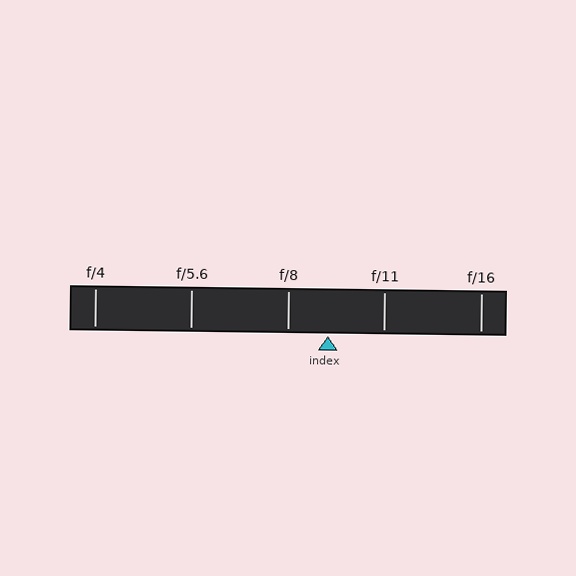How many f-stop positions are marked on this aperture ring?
There are 5 f-stop positions marked.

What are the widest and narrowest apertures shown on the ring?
The widest aperture shown is f/4 and the narrowest is f/16.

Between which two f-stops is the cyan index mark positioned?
The index mark is between f/8 and f/11.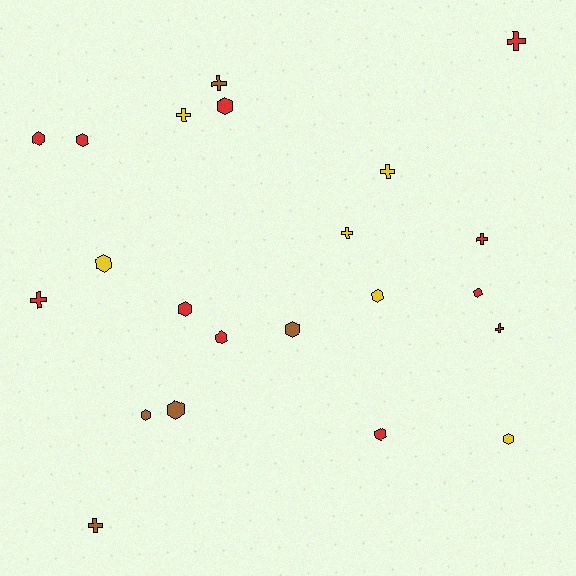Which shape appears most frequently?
Hexagon, with 13 objects.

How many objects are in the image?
There are 22 objects.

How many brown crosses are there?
There are 2 brown crosses.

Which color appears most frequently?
Red, with 11 objects.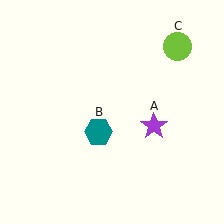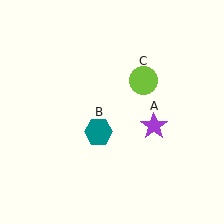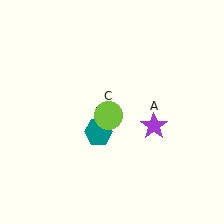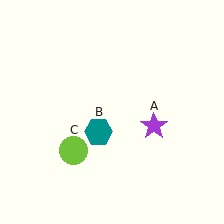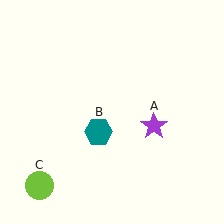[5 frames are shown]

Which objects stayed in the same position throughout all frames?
Purple star (object A) and teal hexagon (object B) remained stationary.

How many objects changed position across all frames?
1 object changed position: lime circle (object C).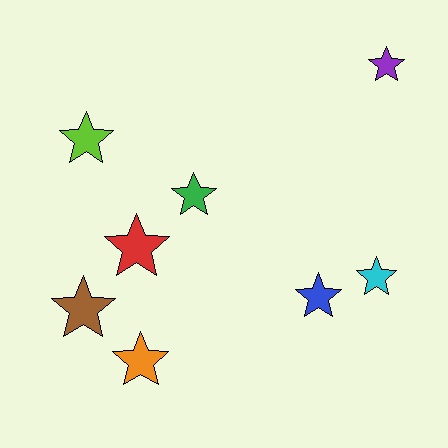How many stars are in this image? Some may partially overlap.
There are 8 stars.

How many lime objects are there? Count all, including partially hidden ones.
There is 1 lime object.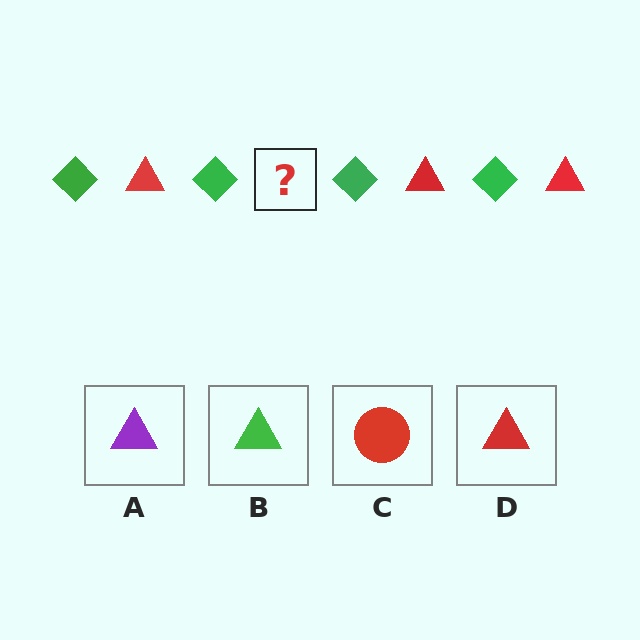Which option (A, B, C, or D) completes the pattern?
D.